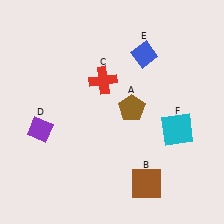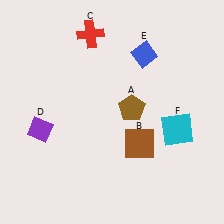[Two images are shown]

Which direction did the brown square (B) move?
The brown square (B) moved up.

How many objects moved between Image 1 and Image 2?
2 objects moved between the two images.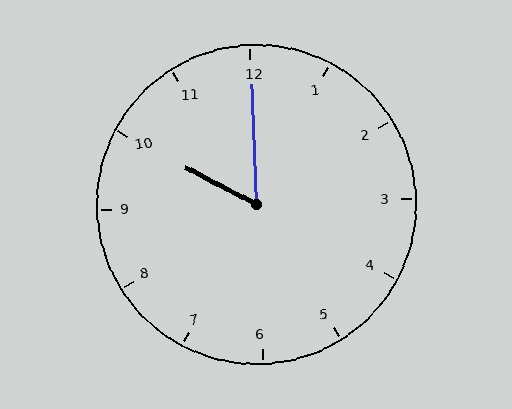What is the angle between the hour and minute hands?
Approximately 60 degrees.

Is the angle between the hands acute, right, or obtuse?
It is acute.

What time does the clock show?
10:00.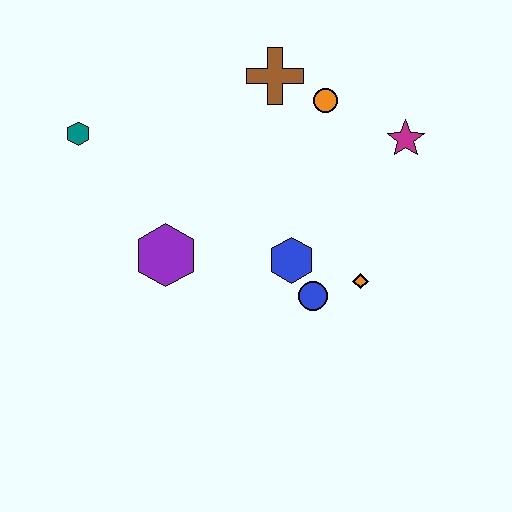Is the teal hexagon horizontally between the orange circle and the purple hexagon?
No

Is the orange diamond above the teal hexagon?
No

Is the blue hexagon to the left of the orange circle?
Yes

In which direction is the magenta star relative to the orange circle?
The magenta star is to the right of the orange circle.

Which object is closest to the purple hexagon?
The blue hexagon is closest to the purple hexagon.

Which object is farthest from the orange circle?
The teal hexagon is farthest from the orange circle.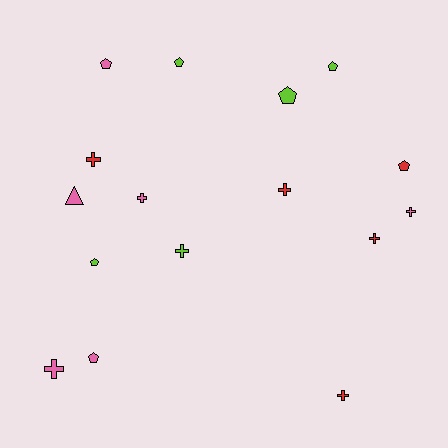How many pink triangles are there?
There is 1 pink triangle.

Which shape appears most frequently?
Cross, with 8 objects.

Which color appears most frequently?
Pink, with 6 objects.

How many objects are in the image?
There are 16 objects.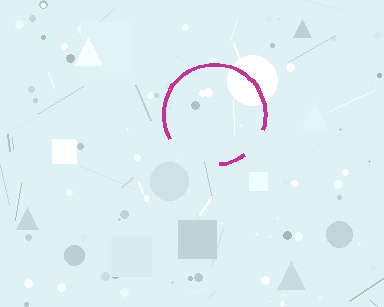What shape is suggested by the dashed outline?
The dashed outline suggests a circle.